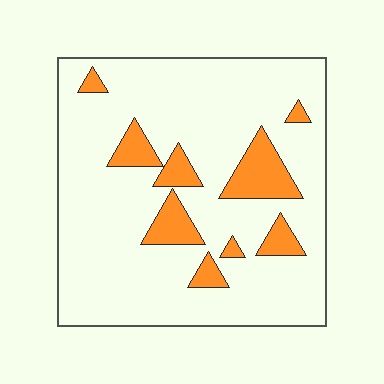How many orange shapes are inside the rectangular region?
9.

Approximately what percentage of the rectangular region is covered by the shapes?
Approximately 15%.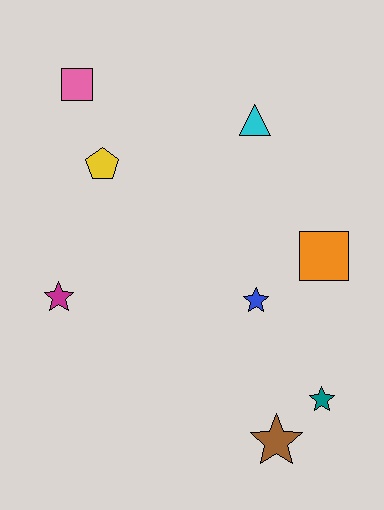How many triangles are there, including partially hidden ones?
There is 1 triangle.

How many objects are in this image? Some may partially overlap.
There are 8 objects.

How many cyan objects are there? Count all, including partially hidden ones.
There is 1 cyan object.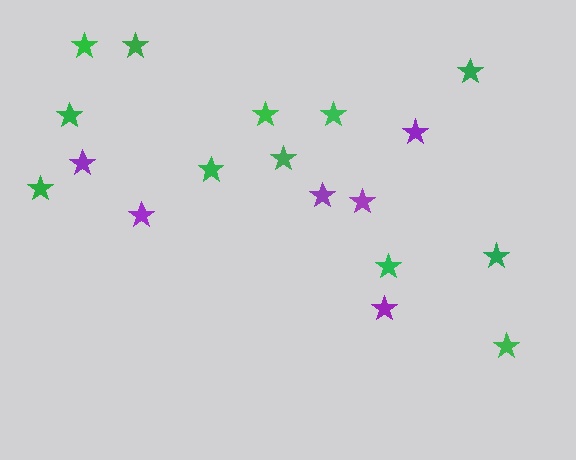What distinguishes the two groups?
There are 2 groups: one group of purple stars (6) and one group of green stars (12).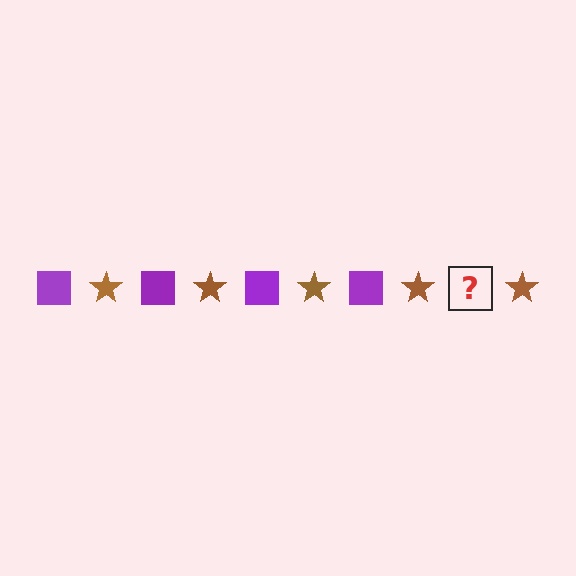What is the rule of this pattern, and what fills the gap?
The rule is that the pattern alternates between purple square and brown star. The gap should be filled with a purple square.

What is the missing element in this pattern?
The missing element is a purple square.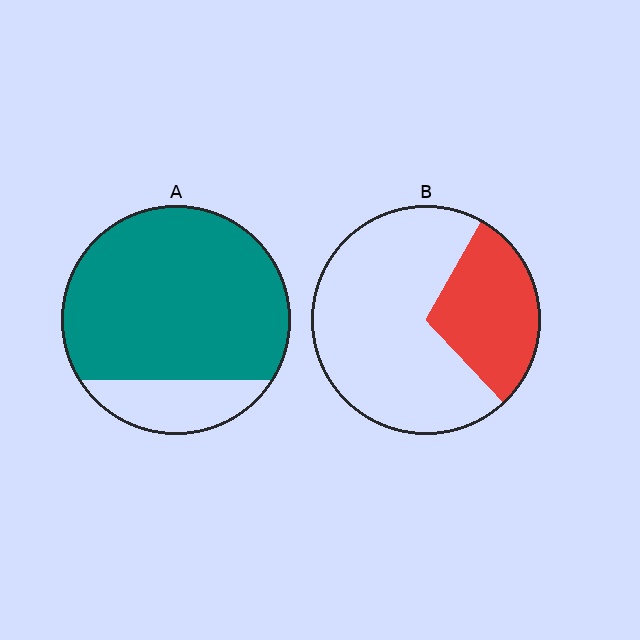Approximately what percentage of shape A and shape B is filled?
A is approximately 80% and B is approximately 30%.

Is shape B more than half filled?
No.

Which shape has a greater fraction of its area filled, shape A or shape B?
Shape A.